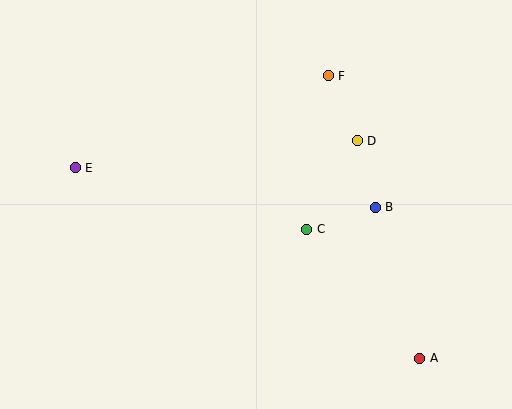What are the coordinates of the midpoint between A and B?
The midpoint between A and B is at (398, 283).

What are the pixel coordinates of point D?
Point D is at (357, 141).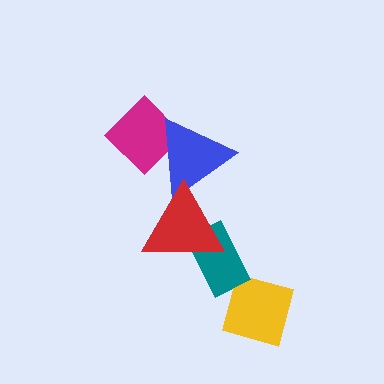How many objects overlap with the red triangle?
2 objects overlap with the red triangle.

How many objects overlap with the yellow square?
0 objects overlap with the yellow square.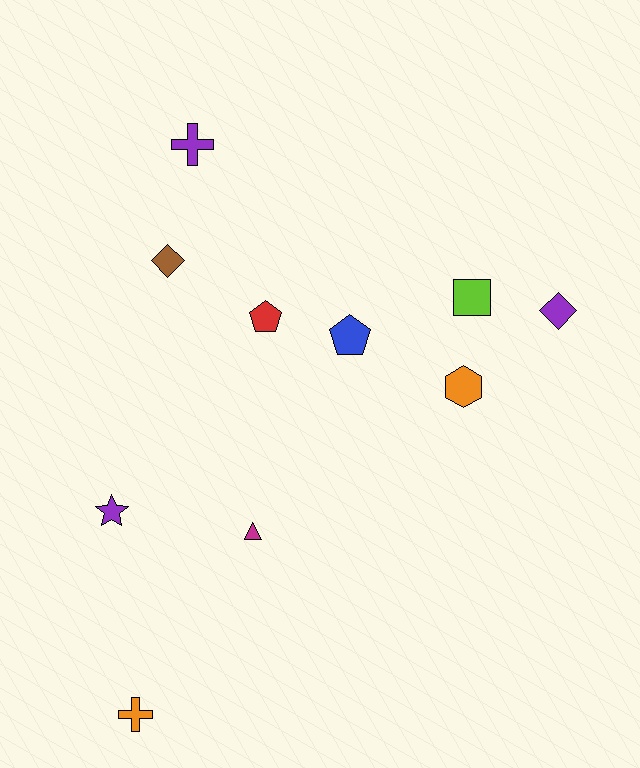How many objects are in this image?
There are 10 objects.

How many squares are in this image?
There is 1 square.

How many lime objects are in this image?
There is 1 lime object.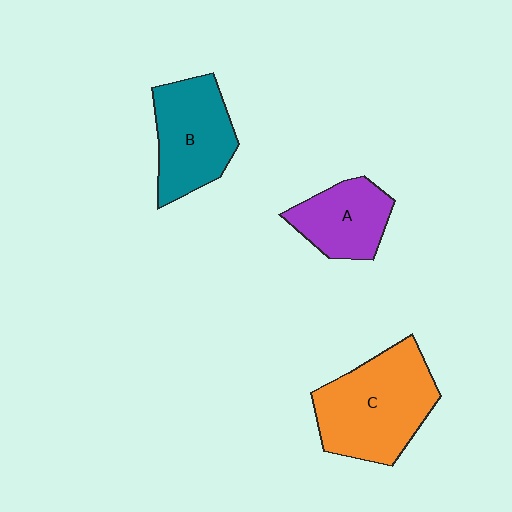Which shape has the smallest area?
Shape A (purple).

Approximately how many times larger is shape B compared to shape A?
Approximately 1.3 times.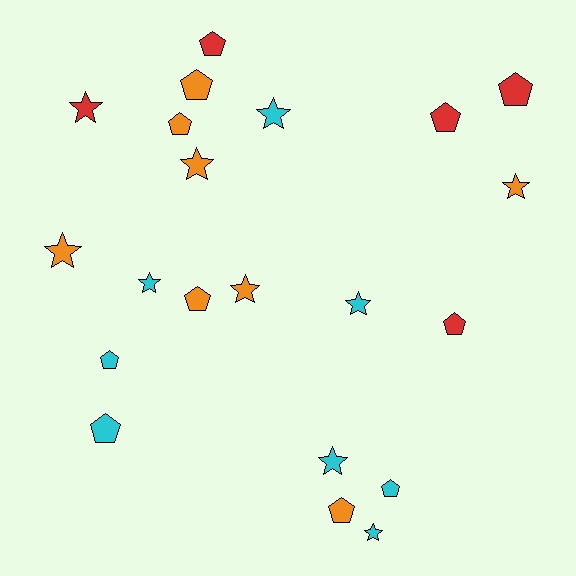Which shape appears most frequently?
Pentagon, with 11 objects.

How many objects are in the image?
There are 21 objects.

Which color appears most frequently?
Cyan, with 8 objects.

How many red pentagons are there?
There are 4 red pentagons.